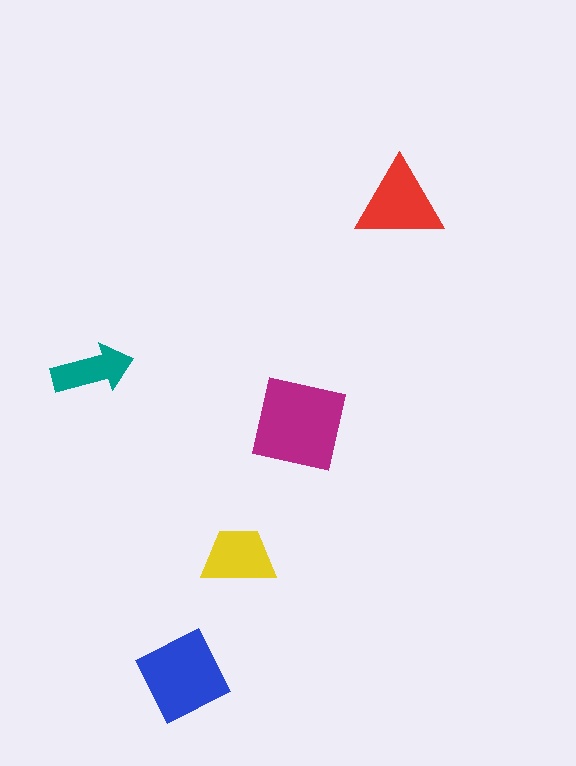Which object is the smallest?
The teal arrow.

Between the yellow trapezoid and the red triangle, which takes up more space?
The red triangle.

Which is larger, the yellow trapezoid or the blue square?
The blue square.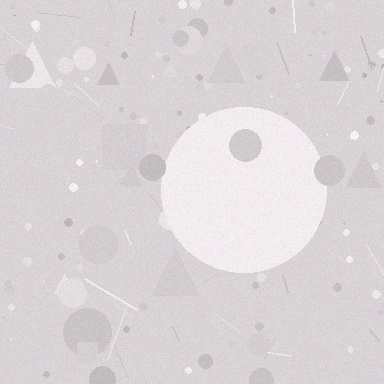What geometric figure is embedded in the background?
A circle is embedded in the background.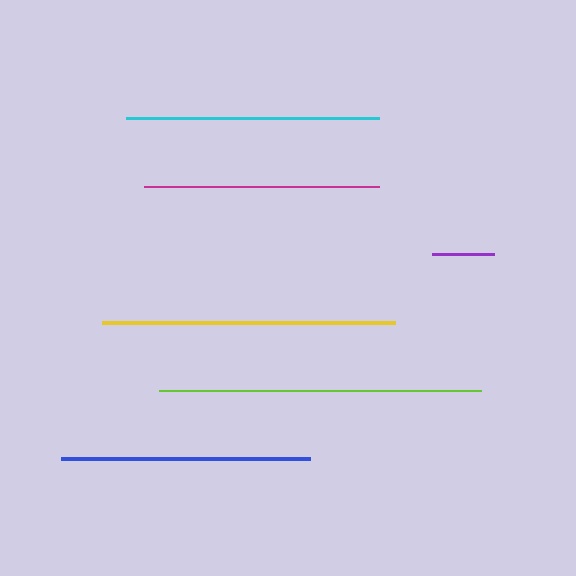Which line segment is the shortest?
The purple line is the shortest at approximately 63 pixels.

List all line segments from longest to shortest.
From longest to shortest: lime, yellow, cyan, blue, magenta, purple.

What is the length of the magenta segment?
The magenta segment is approximately 234 pixels long.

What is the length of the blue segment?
The blue segment is approximately 249 pixels long.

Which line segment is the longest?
The lime line is the longest at approximately 322 pixels.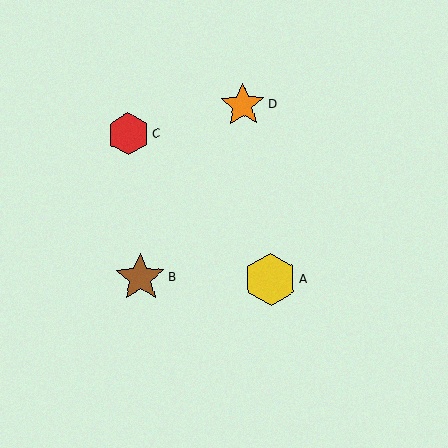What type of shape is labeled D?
Shape D is an orange star.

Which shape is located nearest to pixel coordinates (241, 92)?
The orange star (labeled D) at (243, 105) is nearest to that location.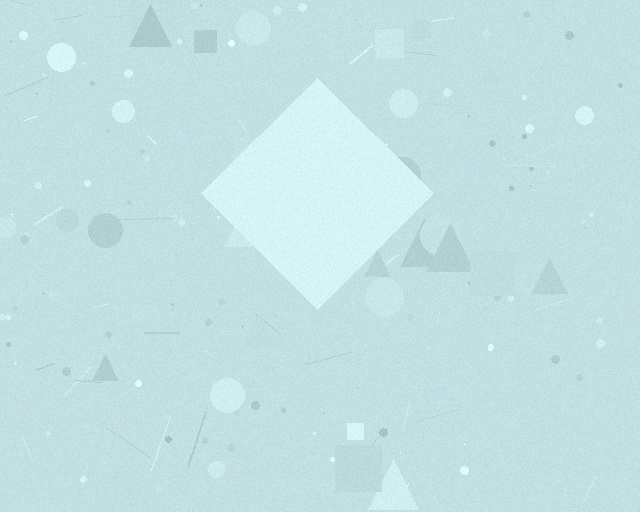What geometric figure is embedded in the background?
A diamond is embedded in the background.